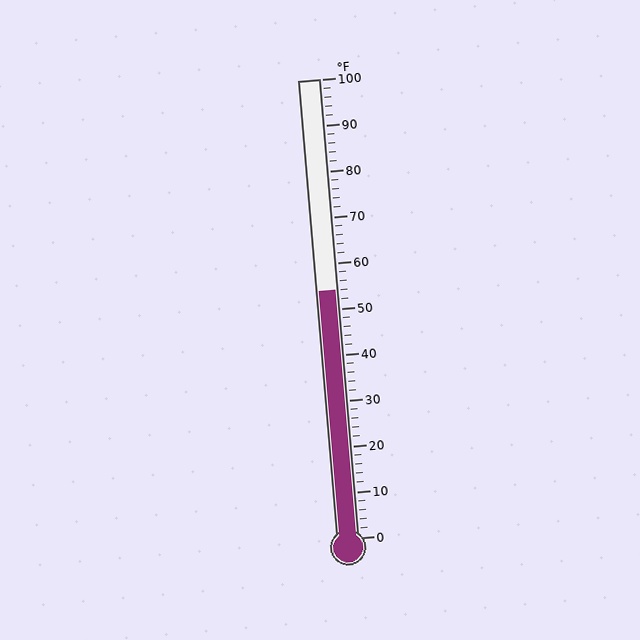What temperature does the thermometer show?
The thermometer shows approximately 54°F.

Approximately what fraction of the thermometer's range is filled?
The thermometer is filled to approximately 55% of its range.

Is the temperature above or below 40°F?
The temperature is above 40°F.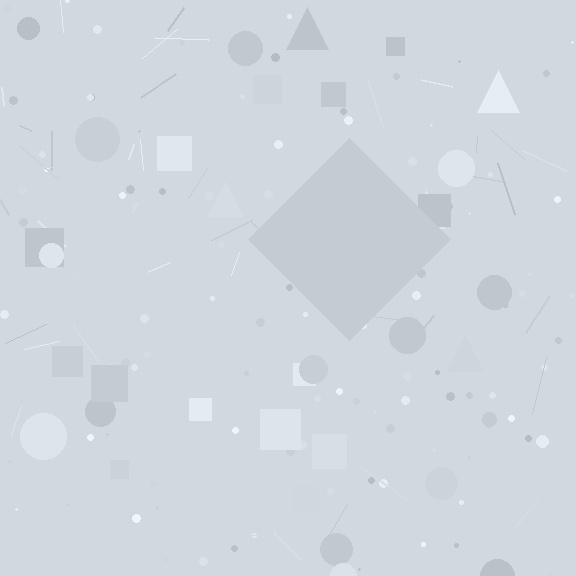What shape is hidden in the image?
A diamond is hidden in the image.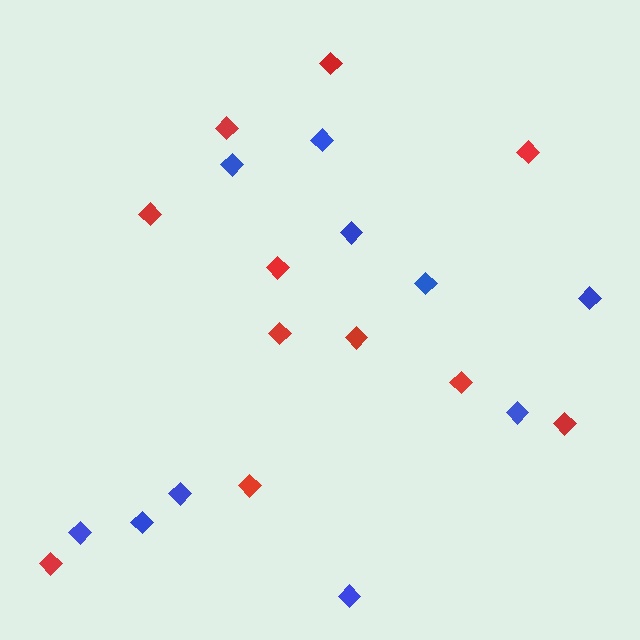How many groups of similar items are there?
There are 2 groups: one group of blue diamonds (10) and one group of red diamonds (11).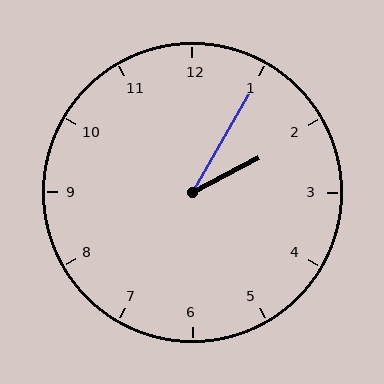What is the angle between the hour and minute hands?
Approximately 32 degrees.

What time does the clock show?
2:05.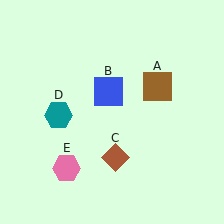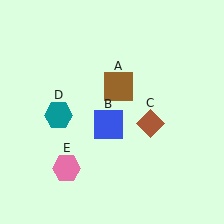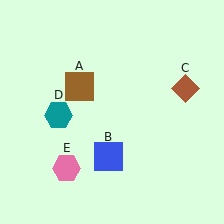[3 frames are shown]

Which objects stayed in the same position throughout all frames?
Teal hexagon (object D) and pink hexagon (object E) remained stationary.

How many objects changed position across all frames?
3 objects changed position: brown square (object A), blue square (object B), brown diamond (object C).